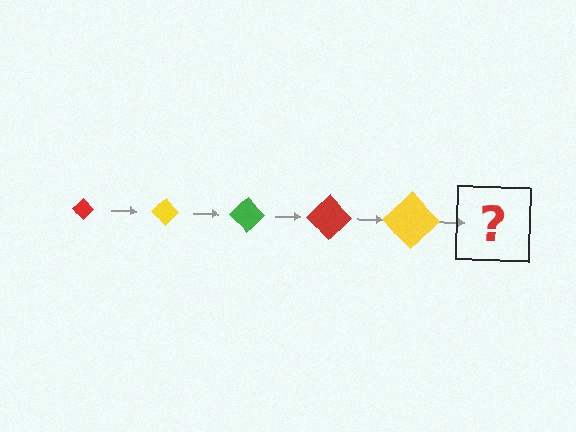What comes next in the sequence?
The next element should be a green diamond, larger than the previous one.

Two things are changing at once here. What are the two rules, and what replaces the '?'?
The two rules are that the diamond grows larger each step and the color cycles through red, yellow, and green. The '?' should be a green diamond, larger than the previous one.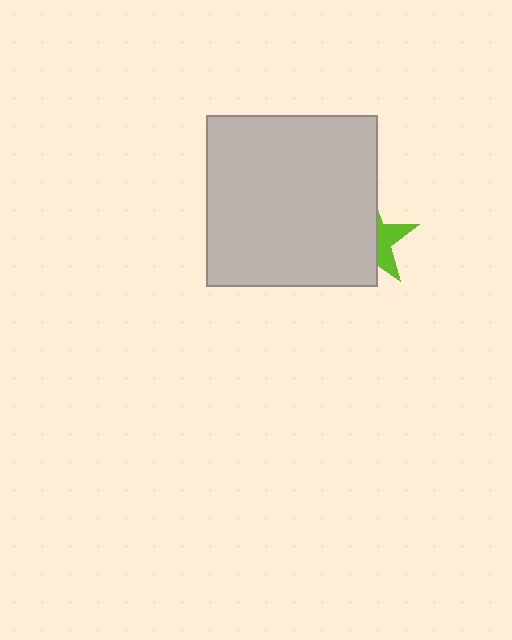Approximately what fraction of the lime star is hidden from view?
Roughly 64% of the lime star is hidden behind the light gray square.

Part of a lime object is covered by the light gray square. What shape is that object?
It is a star.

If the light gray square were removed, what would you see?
You would see the complete lime star.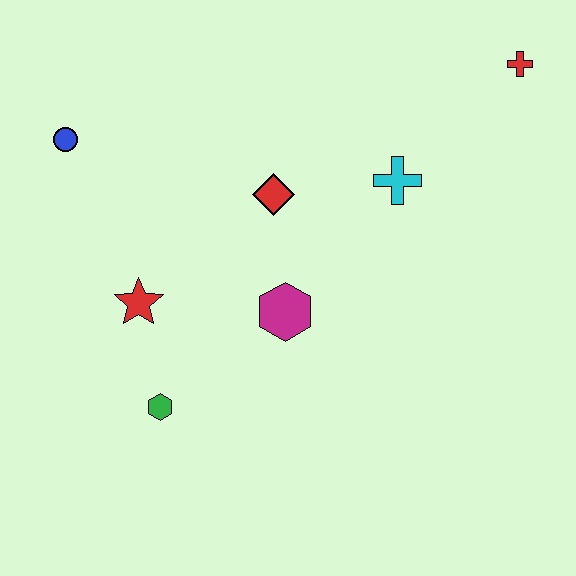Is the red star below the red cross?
Yes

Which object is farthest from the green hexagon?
The red cross is farthest from the green hexagon.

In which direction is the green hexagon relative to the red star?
The green hexagon is below the red star.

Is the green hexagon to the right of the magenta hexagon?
No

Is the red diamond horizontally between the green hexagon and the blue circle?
No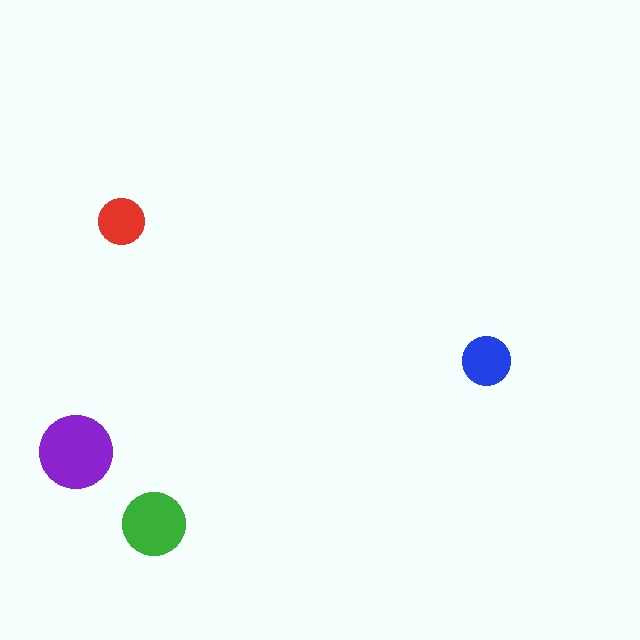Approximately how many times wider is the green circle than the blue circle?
About 1.5 times wider.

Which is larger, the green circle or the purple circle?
The purple one.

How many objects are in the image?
There are 4 objects in the image.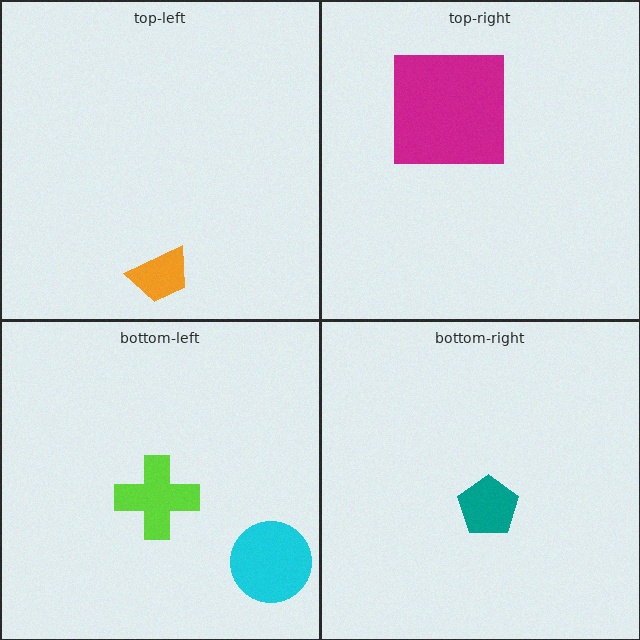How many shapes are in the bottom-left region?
2.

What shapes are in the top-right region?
The magenta square.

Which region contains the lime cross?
The bottom-left region.